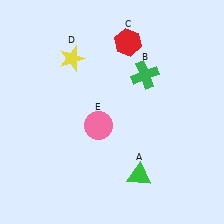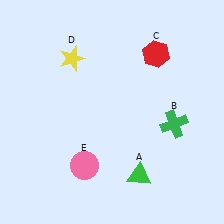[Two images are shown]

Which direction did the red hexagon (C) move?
The red hexagon (C) moved right.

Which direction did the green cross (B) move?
The green cross (B) moved down.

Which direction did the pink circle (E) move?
The pink circle (E) moved down.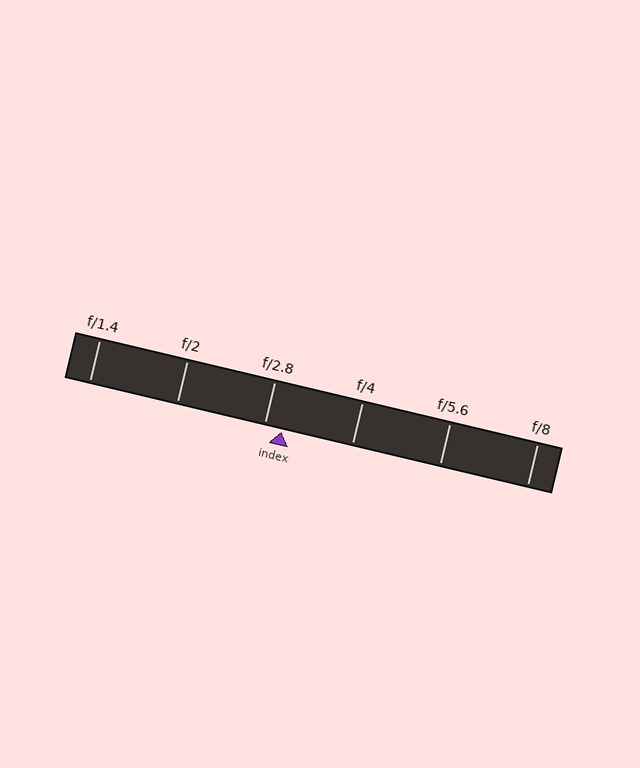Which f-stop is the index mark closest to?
The index mark is closest to f/2.8.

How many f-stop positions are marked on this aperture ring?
There are 6 f-stop positions marked.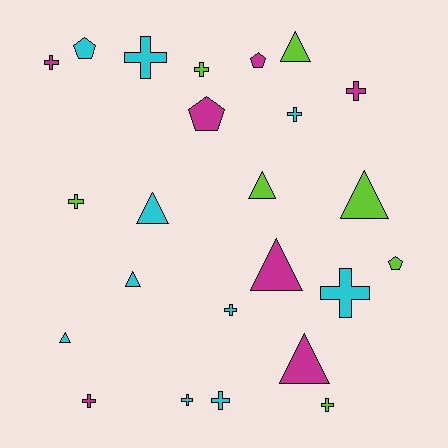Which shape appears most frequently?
Cross, with 12 objects.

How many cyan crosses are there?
There are 6 cyan crosses.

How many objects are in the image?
There are 24 objects.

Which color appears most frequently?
Cyan, with 10 objects.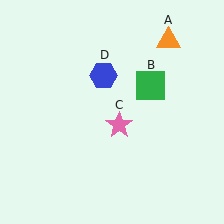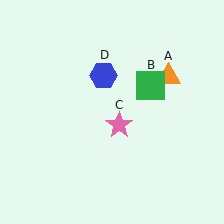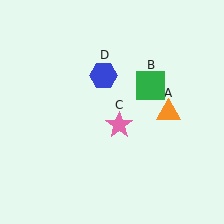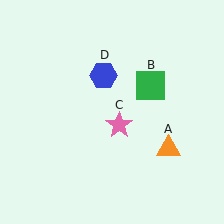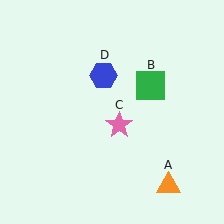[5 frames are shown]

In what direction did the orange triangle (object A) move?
The orange triangle (object A) moved down.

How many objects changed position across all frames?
1 object changed position: orange triangle (object A).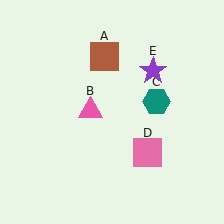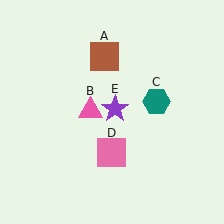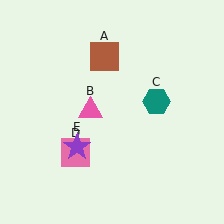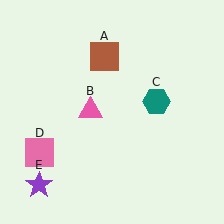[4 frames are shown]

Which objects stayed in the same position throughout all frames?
Brown square (object A) and pink triangle (object B) and teal hexagon (object C) remained stationary.